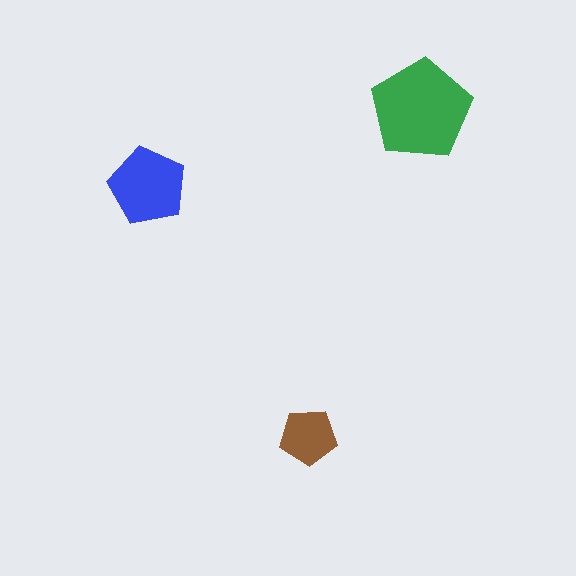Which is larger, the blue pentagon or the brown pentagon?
The blue one.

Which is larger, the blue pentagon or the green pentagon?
The green one.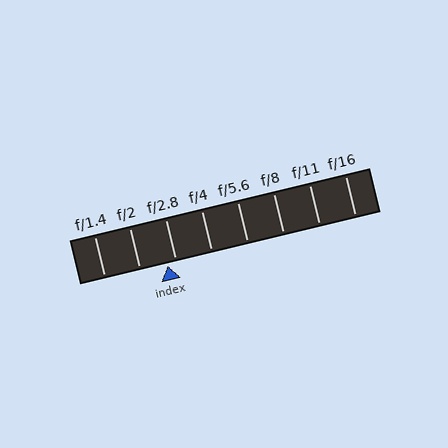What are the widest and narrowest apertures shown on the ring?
The widest aperture shown is f/1.4 and the narrowest is f/16.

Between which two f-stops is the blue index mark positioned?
The index mark is between f/2 and f/2.8.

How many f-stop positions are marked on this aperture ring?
There are 8 f-stop positions marked.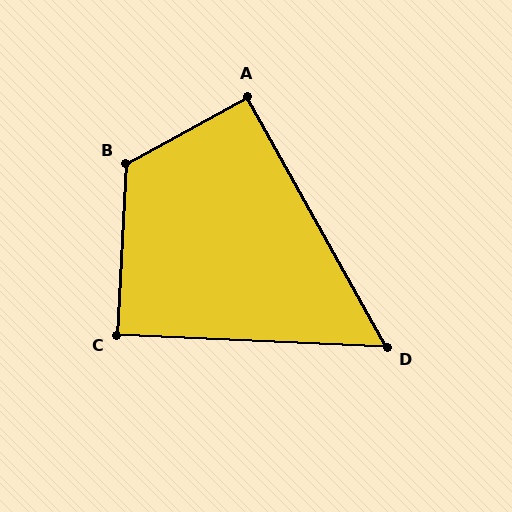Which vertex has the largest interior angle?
B, at approximately 122 degrees.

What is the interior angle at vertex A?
Approximately 90 degrees (approximately right).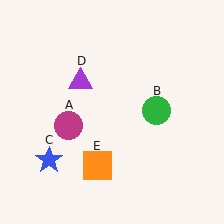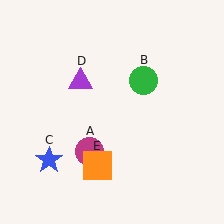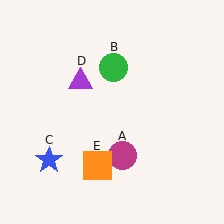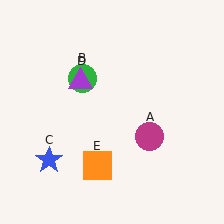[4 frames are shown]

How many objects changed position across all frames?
2 objects changed position: magenta circle (object A), green circle (object B).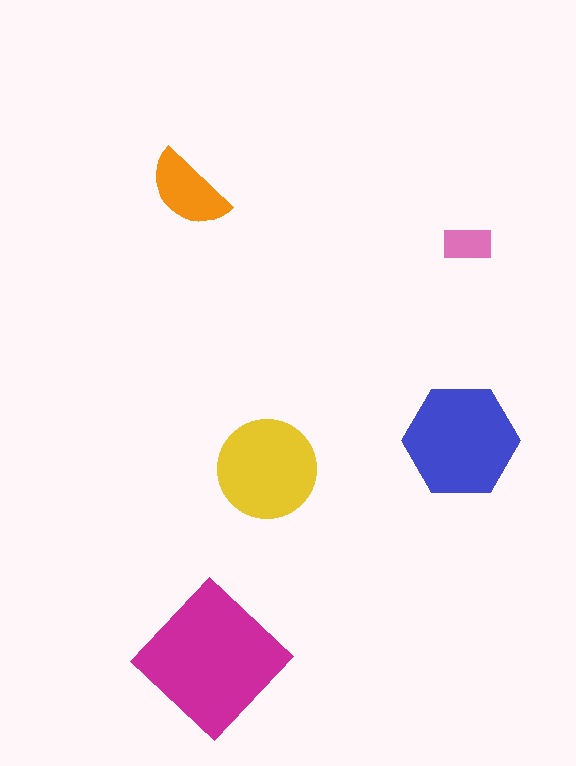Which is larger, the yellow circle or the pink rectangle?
The yellow circle.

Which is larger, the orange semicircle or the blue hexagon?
The blue hexagon.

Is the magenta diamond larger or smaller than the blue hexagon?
Larger.